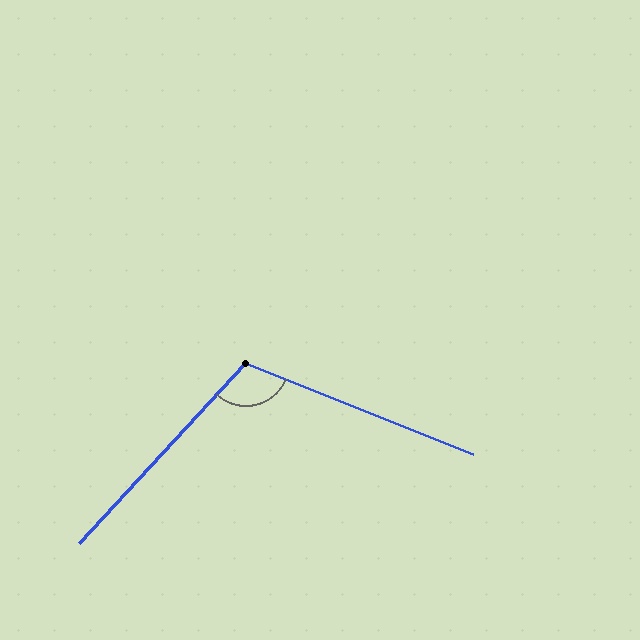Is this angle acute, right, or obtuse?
It is obtuse.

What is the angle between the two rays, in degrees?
Approximately 111 degrees.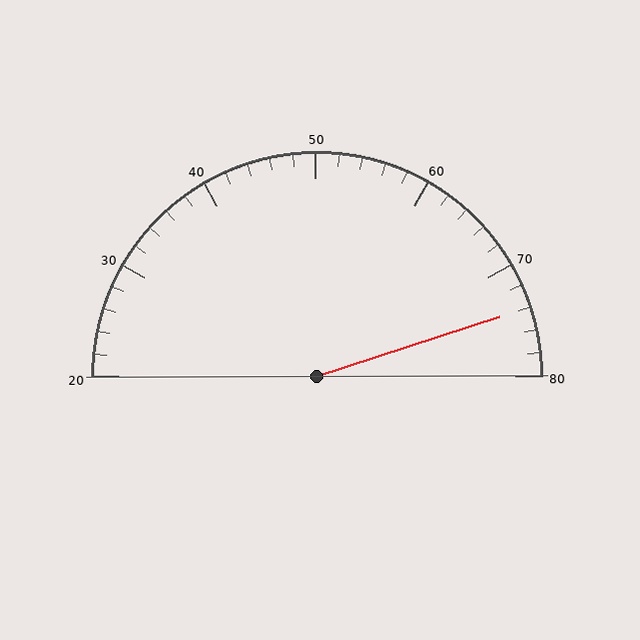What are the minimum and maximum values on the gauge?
The gauge ranges from 20 to 80.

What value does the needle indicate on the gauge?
The needle indicates approximately 74.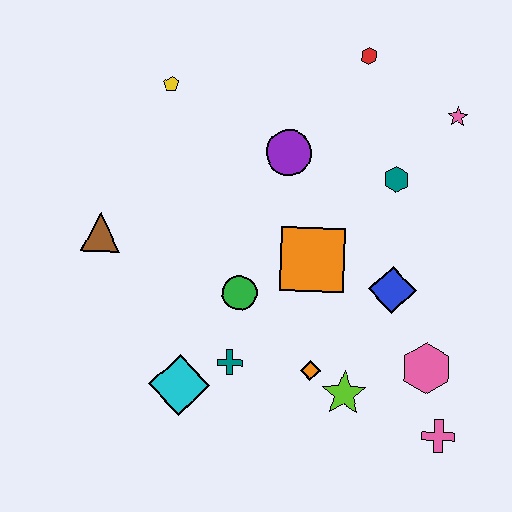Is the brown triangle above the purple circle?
No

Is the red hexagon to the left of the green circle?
No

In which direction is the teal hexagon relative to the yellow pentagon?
The teal hexagon is to the right of the yellow pentagon.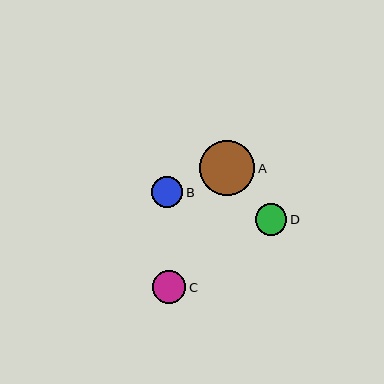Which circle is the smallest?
Circle B is the smallest with a size of approximately 32 pixels.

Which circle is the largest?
Circle A is the largest with a size of approximately 56 pixels.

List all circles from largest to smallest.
From largest to smallest: A, C, D, B.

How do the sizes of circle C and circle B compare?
Circle C and circle B are approximately the same size.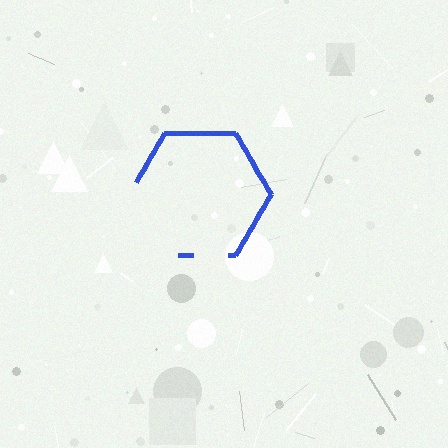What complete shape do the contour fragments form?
The contour fragments form a hexagon.